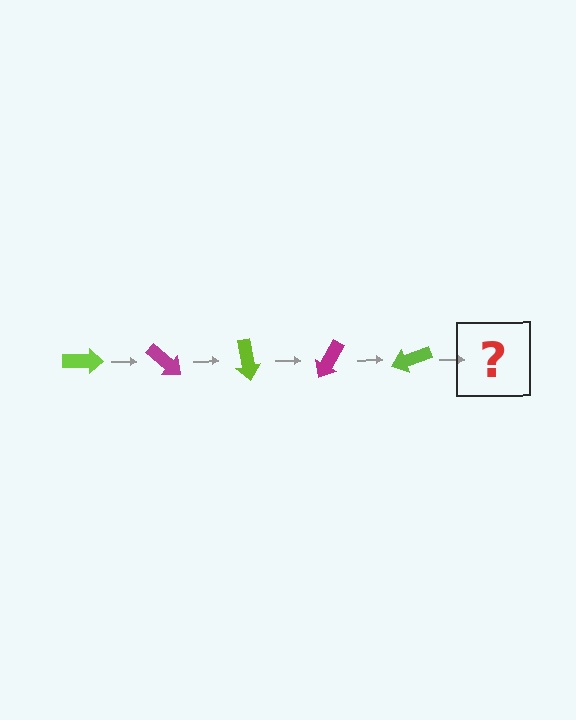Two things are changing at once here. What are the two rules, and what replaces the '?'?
The two rules are that it rotates 40 degrees each step and the color cycles through lime and magenta. The '?' should be a magenta arrow, rotated 200 degrees from the start.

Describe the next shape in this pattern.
It should be a magenta arrow, rotated 200 degrees from the start.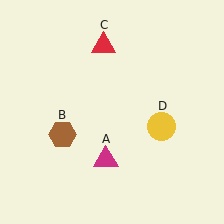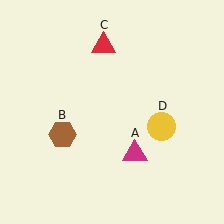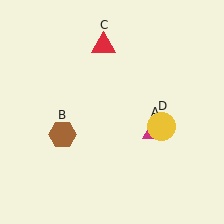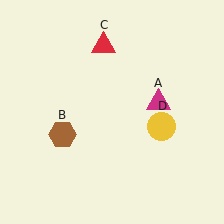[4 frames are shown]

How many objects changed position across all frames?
1 object changed position: magenta triangle (object A).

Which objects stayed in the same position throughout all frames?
Brown hexagon (object B) and red triangle (object C) and yellow circle (object D) remained stationary.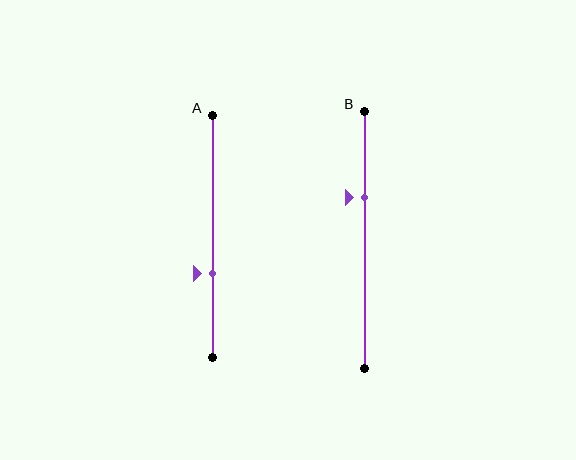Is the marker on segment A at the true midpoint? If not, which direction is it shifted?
No, the marker on segment A is shifted downward by about 15% of the segment length.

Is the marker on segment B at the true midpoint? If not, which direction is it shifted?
No, the marker on segment B is shifted upward by about 16% of the segment length.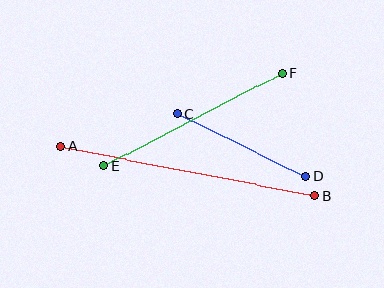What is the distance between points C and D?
The distance is approximately 142 pixels.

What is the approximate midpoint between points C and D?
The midpoint is at approximately (241, 145) pixels.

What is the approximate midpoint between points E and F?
The midpoint is at approximately (193, 119) pixels.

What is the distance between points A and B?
The distance is approximately 259 pixels.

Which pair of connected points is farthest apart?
Points A and B are farthest apart.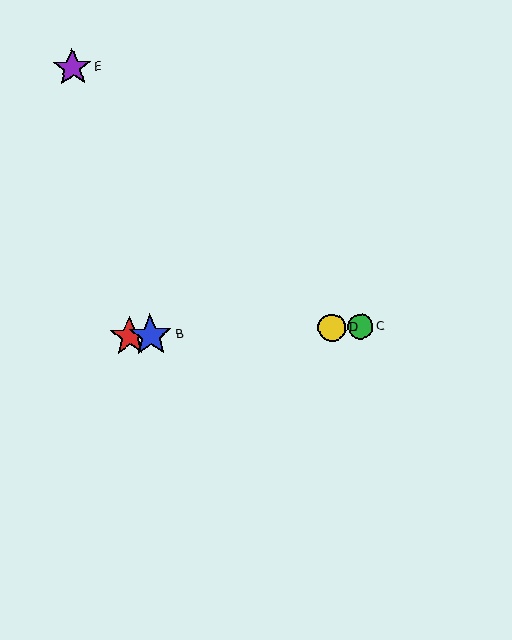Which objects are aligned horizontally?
Objects A, B, C, D are aligned horizontally.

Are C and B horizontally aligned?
Yes, both are at y≈327.